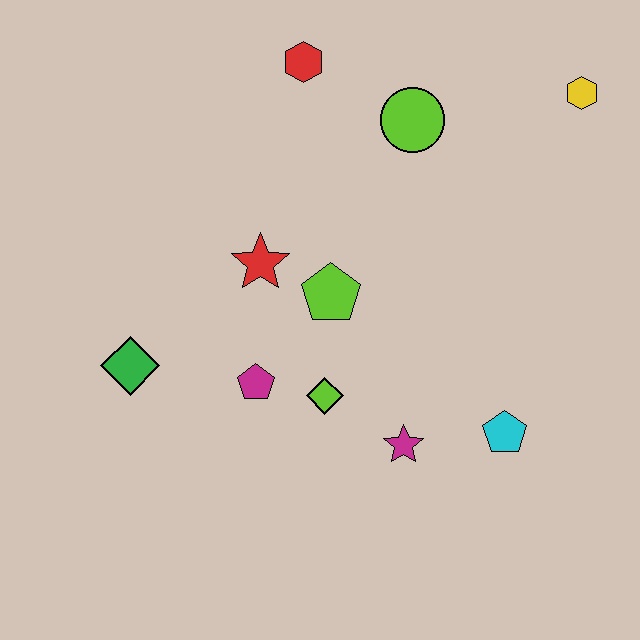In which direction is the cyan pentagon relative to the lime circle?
The cyan pentagon is below the lime circle.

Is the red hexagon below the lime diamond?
No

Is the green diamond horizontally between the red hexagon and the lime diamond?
No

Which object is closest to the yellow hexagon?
The lime circle is closest to the yellow hexagon.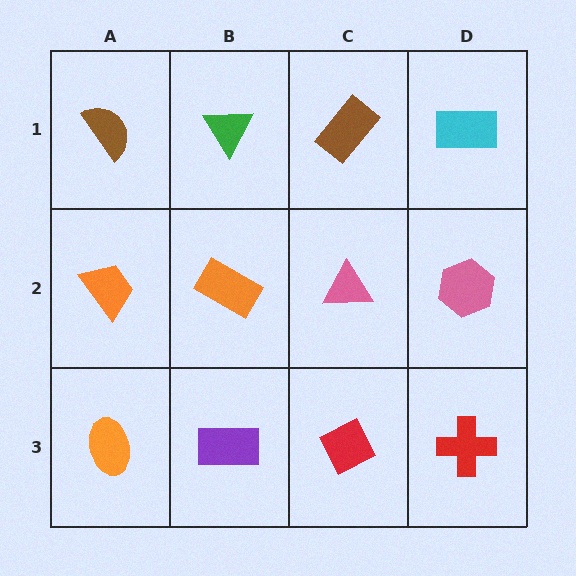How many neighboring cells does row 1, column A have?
2.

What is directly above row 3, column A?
An orange trapezoid.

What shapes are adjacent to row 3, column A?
An orange trapezoid (row 2, column A), a purple rectangle (row 3, column B).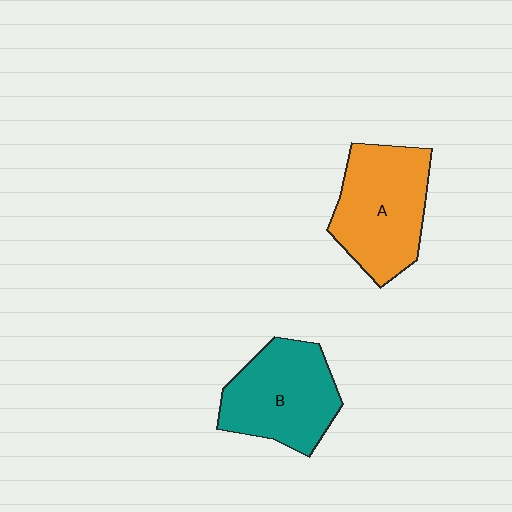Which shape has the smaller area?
Shape B (teal).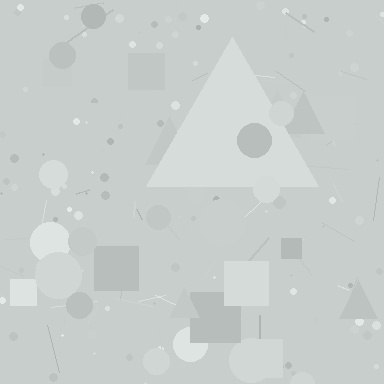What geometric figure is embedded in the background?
A triangle is embedded in the background.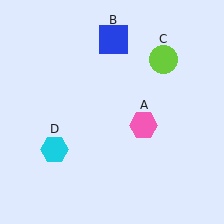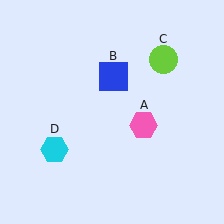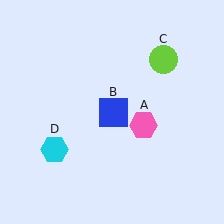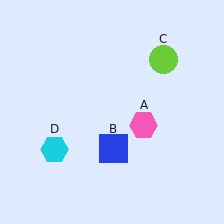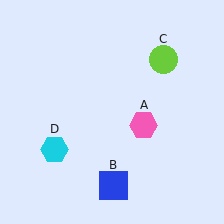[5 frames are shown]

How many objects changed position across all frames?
1 object changed position: blue square (object B).